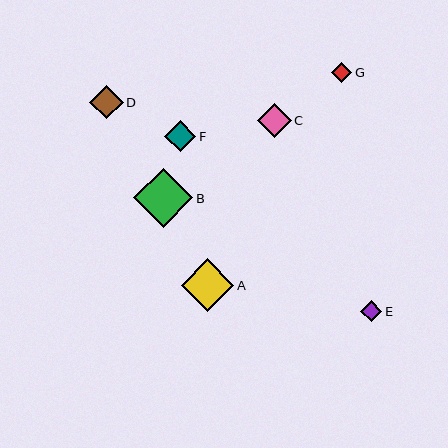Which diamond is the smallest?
Diamond G is the smallest with a size of approximately 20 pixels.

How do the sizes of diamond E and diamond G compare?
Diamond E and diamond G are approximately the same size.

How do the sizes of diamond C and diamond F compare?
Diamond C and diamond F are approximately the same size.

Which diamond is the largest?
Diamond B is the largest with a size of approximately 59 pixels.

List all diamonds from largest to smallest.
From largest to smallest: B, A, C, D, F, E, G.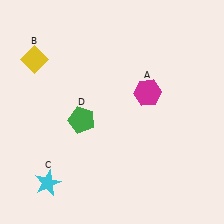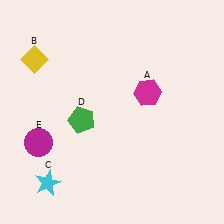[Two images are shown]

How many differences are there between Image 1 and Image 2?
There is 1 difference between the two images.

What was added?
A magenta circle (E) was added in Image 2.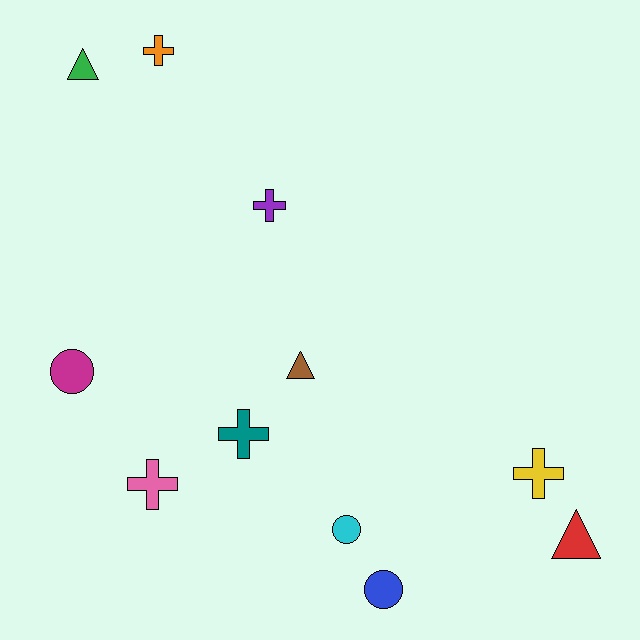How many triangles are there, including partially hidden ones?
There are 3 triangles.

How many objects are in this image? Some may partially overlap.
There are 11 objects.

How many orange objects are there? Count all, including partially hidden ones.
There is 1 orange object.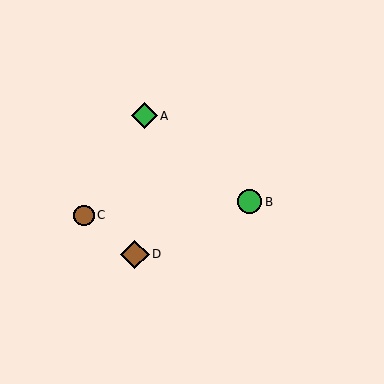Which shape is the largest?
The brown diamond (labeled D) is the largest.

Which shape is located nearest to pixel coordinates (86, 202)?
The brown circle (labeled C) at (84, 215) is nearest to that location.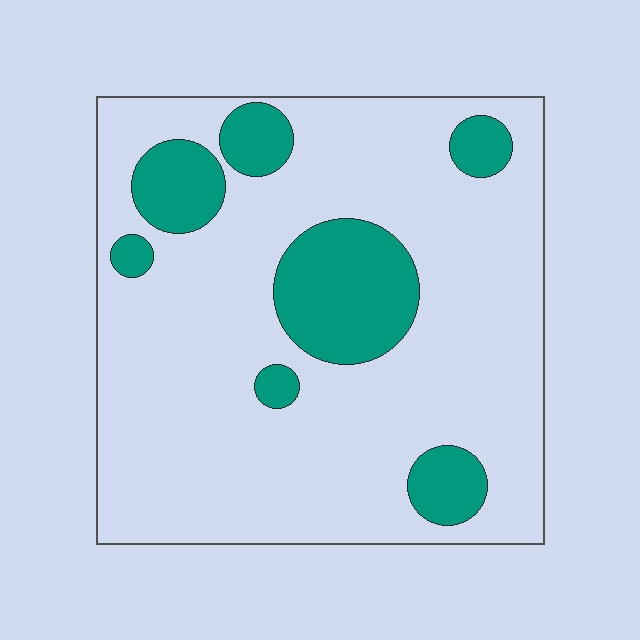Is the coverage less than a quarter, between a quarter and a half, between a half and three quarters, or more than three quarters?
Less than a quarter.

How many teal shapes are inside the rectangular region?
7.